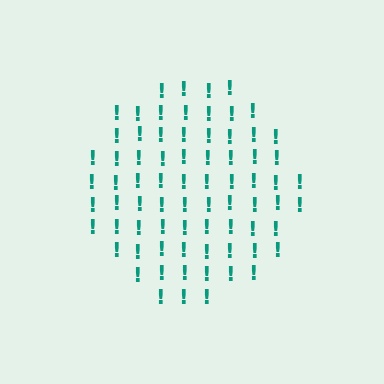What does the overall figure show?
The overall figure shows a circle.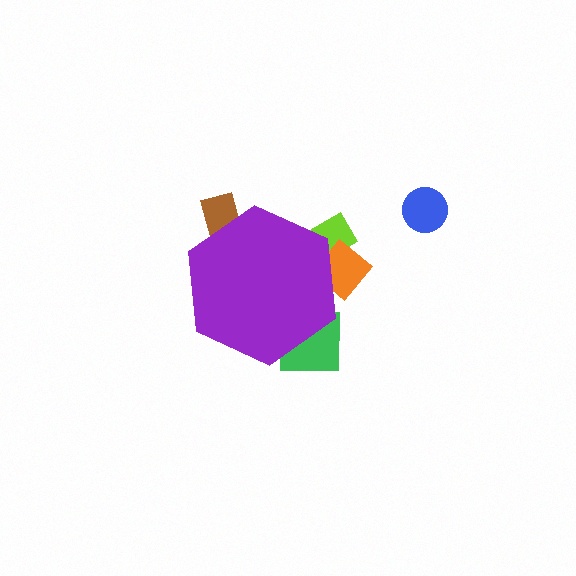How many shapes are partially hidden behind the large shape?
5 shapes are partially hidden.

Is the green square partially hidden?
Yes, the green square is partially hidden behind the purple hexagon.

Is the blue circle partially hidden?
No, the blue circle is fully visible.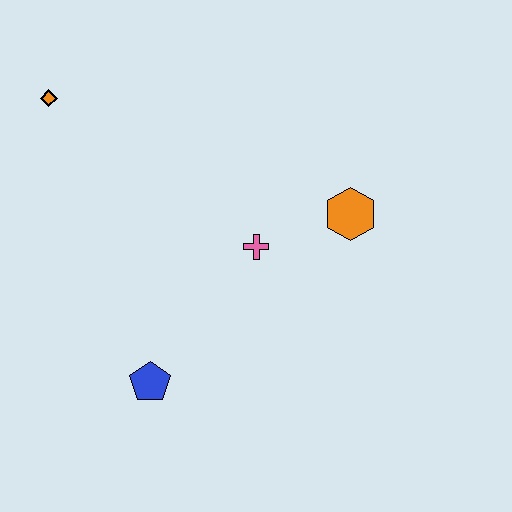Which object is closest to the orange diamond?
The pink cross is closest to the orange diamond.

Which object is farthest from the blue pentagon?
The orange diamond is farthest from the blue pentagon.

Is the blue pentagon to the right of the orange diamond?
Yes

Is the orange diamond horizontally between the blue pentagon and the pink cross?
No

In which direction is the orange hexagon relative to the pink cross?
The orange hexagon is to the right of the pink cross.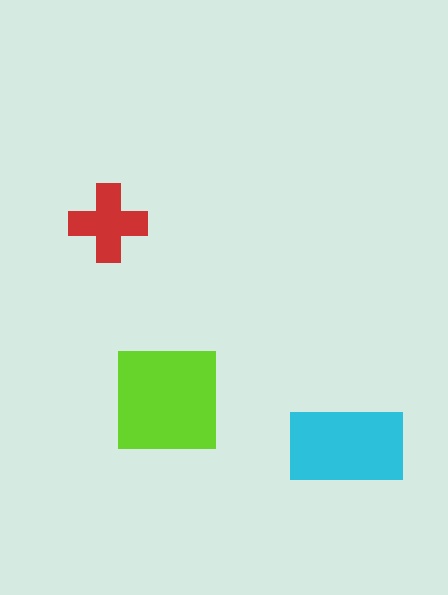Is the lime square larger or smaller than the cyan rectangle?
Larger.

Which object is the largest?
The lime square.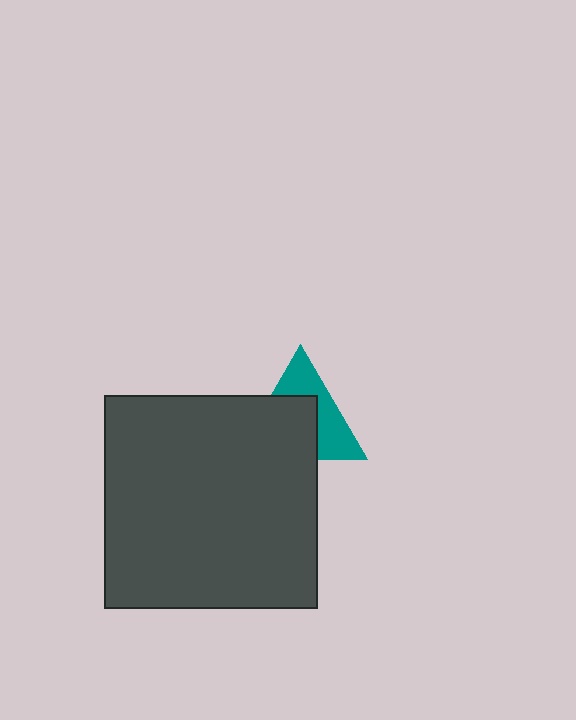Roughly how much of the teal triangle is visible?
About half of it is visible (roughly 46%).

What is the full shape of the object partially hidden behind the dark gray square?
The partially hidden object is a teal triangle.